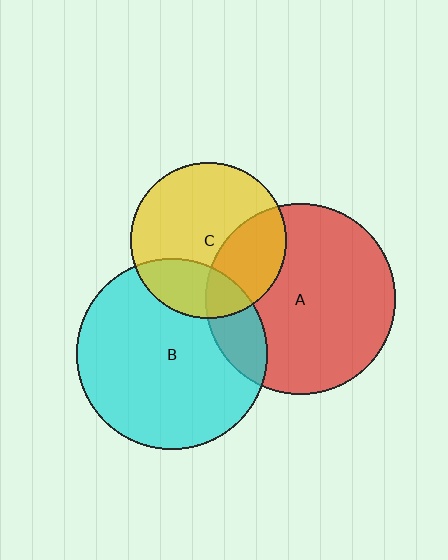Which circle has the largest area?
Circle B (cyan).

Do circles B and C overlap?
Yes.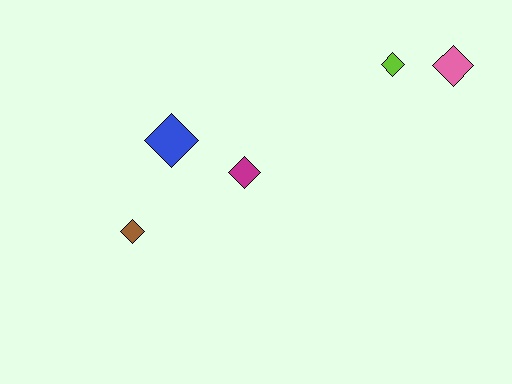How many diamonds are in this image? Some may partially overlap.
There are 5 diamonds.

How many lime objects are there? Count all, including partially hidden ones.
There is 1 lime object.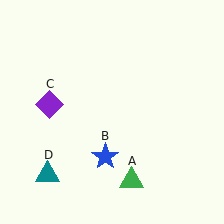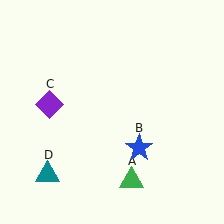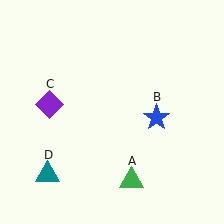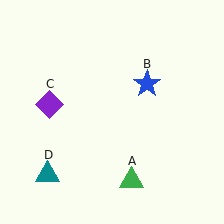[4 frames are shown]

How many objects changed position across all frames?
1 object changed position: blue star (object B).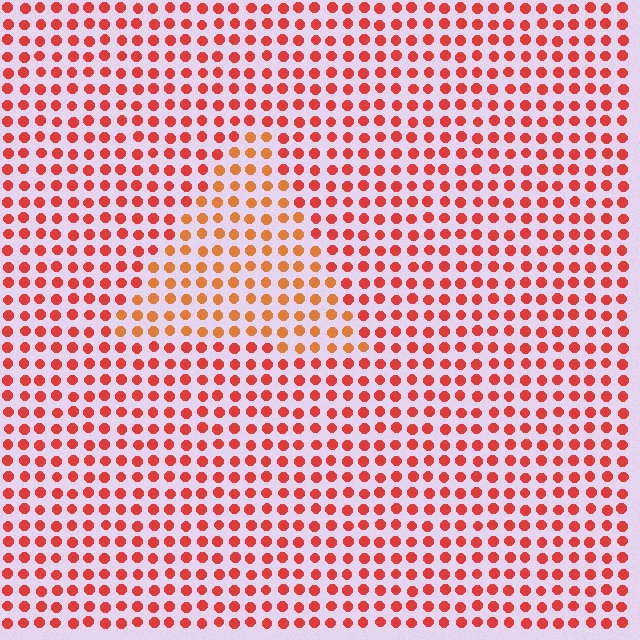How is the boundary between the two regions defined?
The boundary is defined purely by a slight shift in hue (about 25 degrees). Spacing, size, and orientation are identical on both sides.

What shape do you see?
I see a triangle.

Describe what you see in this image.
The image is filled with small red elements in a uniform arrangement. A triangle-shaped region is visible where the elements are tinted to a slightly different hue, forming a subtle color boundary.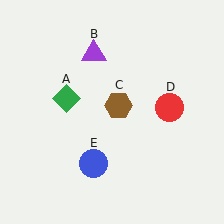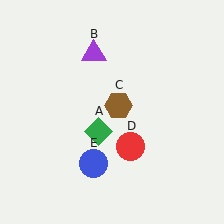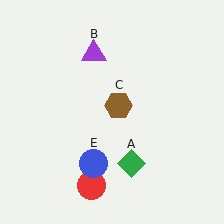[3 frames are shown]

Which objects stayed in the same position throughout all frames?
Purple triangle (object B) and brown hexagon (object C) and blue circle (object E) remained stationary.